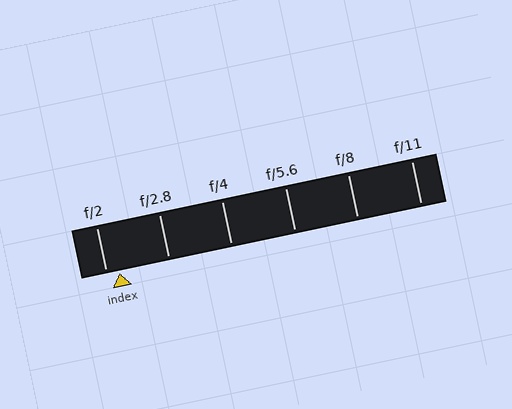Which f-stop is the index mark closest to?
The index mark is closest to f/2.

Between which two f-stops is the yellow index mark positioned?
The index mark is between f/2 and f/2.8.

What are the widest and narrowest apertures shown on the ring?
The widest aperture shown is f/2 and the narrowest is f/11.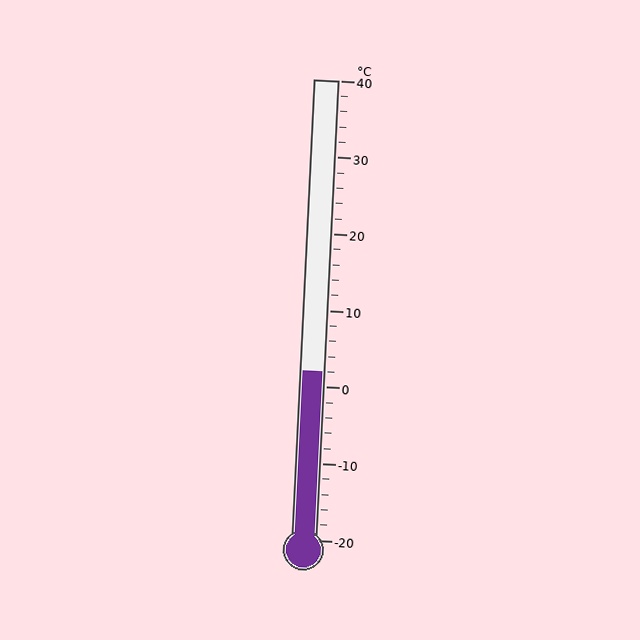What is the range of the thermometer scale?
The thermometer scale ranges from -20°C to 40°C.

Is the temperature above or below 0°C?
The temperature is above 0°C.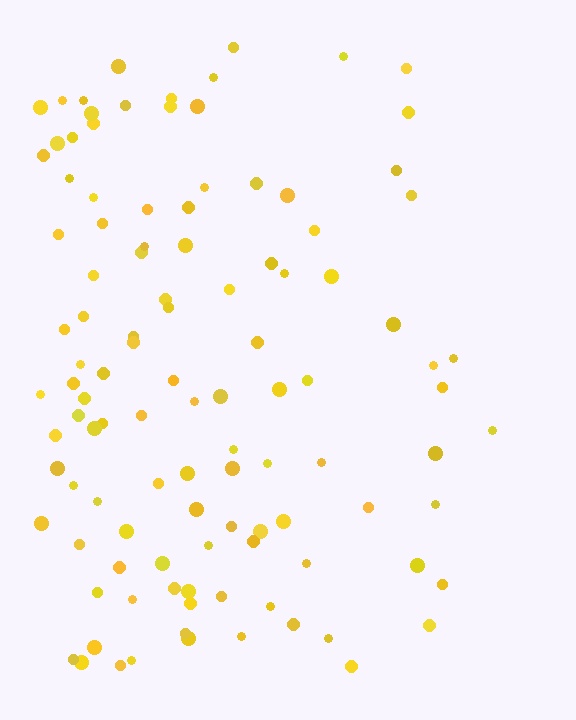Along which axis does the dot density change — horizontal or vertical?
Horizontal.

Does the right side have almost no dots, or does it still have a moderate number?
Still a moderate number, just noticeably fewer than the left.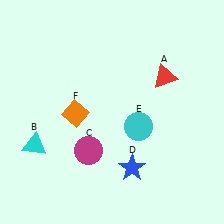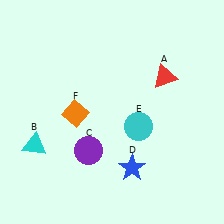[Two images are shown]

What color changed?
The circle (C) changed from magenta in Image 1 to purple in Image 2.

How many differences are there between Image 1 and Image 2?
There is 1 difference between the two images.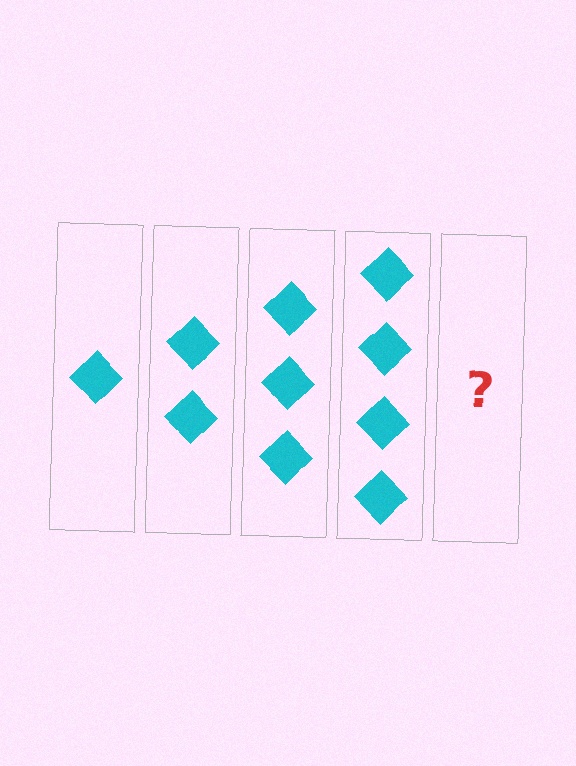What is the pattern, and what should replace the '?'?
The pattern is that each step adds one more diamond. The '?' should be 5 diamonds.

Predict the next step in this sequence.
The next step is 5 diamonds.